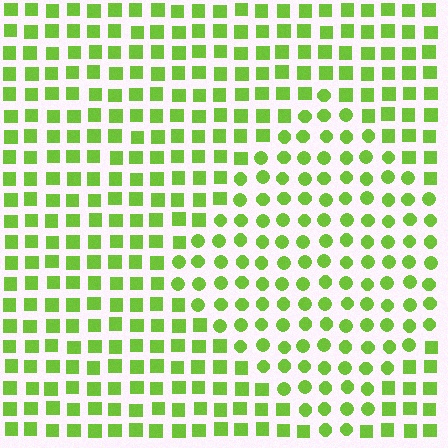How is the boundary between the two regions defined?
The boundary is defined by a change in element shape: circles inside vs. squares outside. All elements share the same color and spacing.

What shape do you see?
I see a diamond.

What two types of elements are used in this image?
The image uses circles inside the diamond region and squares outside it.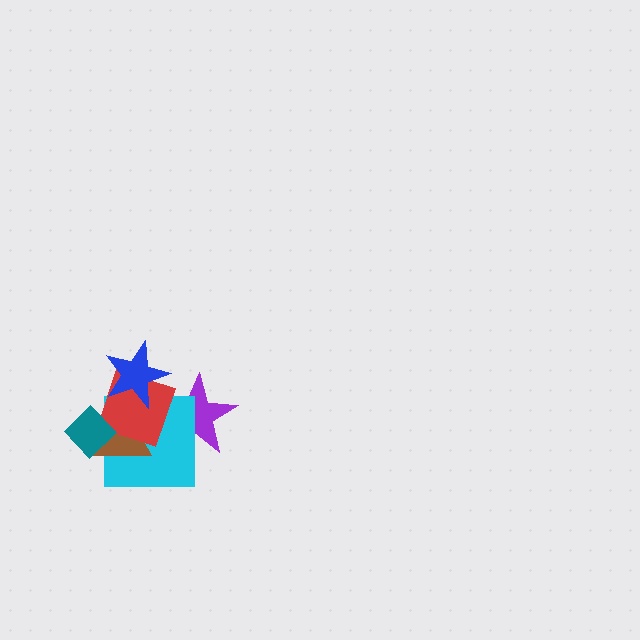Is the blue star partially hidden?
No, no other shape covers it.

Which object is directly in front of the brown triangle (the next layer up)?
The red square is directly in front of the brown triangle.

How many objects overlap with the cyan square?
5 objects overlap with the cyan square.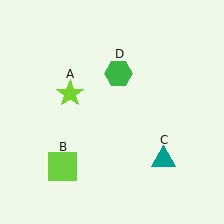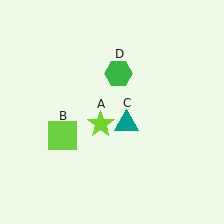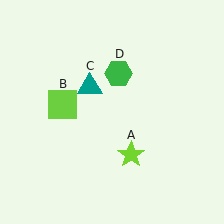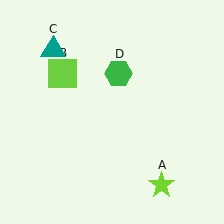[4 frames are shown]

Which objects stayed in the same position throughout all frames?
Green hexagon (object D) remained stationary.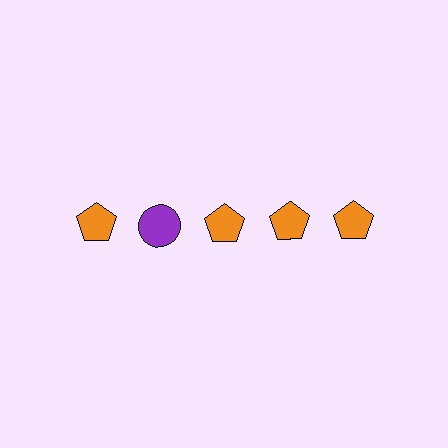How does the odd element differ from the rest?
It differs in both color (purple instead of orange) and shape (circle instead of pentagon).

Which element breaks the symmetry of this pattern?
The purple circle in the top row, second from left column breaks the symmetry. All other shapes are orange pentagons.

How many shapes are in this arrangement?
There are 5 shapes arranged in a grid pattern.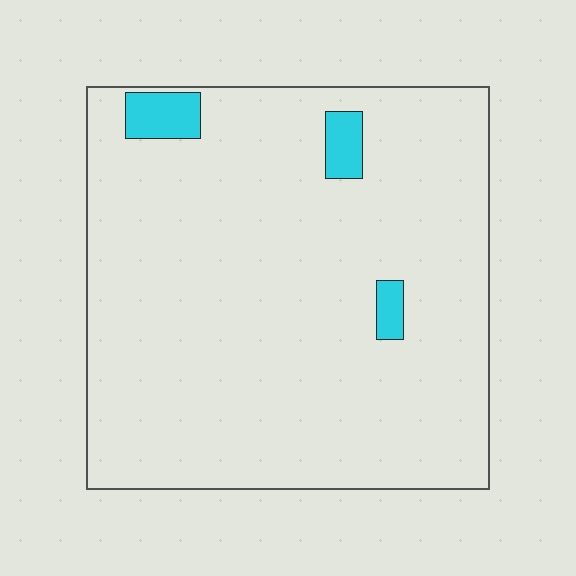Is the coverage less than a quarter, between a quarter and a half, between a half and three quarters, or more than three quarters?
Less than a quarter.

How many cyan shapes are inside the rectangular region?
3.